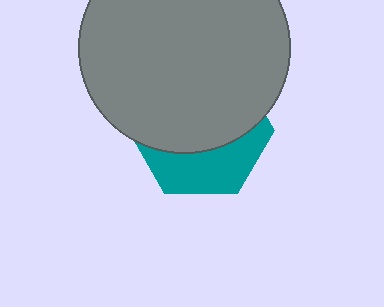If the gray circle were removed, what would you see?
You would see the complete teal hexagon.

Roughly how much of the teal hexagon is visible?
A small part of it is visible (roughly 36%).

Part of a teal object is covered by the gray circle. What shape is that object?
It is a hexagon.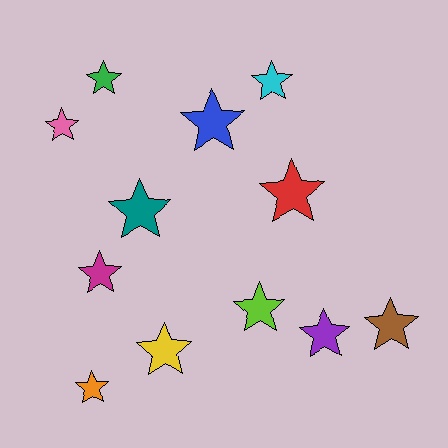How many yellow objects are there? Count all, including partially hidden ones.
There is 1 yellow object.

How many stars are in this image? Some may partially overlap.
There are 12 stars.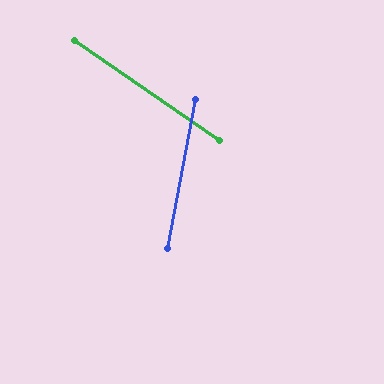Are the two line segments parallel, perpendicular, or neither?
Neither parallel nor perpendicular — they differ by about 67°.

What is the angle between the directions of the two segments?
Approximately 67 degrees.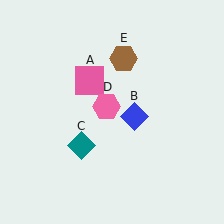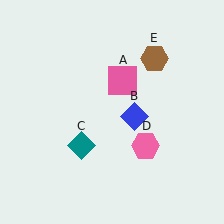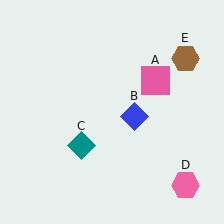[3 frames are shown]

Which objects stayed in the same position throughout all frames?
Blue diamond (object B) and teal diamond (object C) remained stationary.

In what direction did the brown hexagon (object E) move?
The brown hexagon (object E) moved right.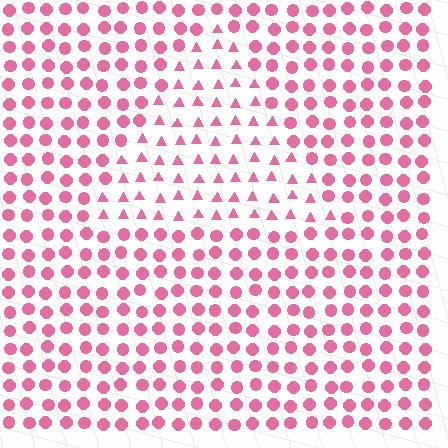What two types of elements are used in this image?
The image uses triangles inside the triangle region and circles outside it.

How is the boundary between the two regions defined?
The boundary is defined by a change in element shape: triangles inside vs. circles outside. All elements share the same color and spacing.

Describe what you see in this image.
The image is filled with small pink elements arranged in a uniform grid. A triangle-shaped region contains triangles, while the surrounding area contains circles. The boundary is defined purely by the change in element shape.